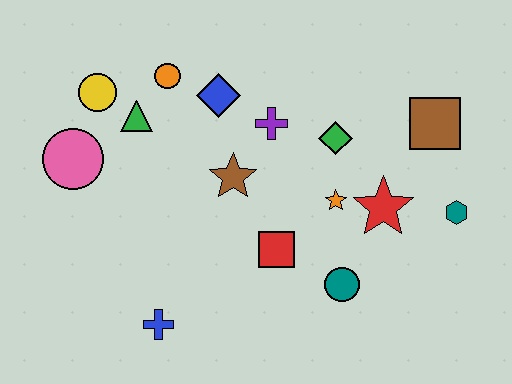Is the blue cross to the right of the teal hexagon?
No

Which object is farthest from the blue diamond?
The teal hexagon is farthest from the blue diamond.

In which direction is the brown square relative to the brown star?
The brown square is to the right of the brown star.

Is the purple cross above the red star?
Yes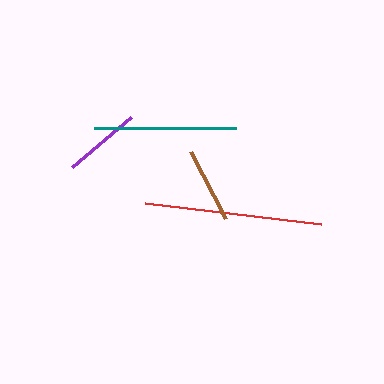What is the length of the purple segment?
The purple segment is approximately 77 pixels long.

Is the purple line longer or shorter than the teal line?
The teal line is longer than the purple line.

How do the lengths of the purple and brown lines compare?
The purple and brown lines are approximately the same length.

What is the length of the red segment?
The red segment is approximately 177 pixels long.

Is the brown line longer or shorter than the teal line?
The teal line is longer than the brown line.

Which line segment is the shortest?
The brown line is the shortest at approximately 76 pixels.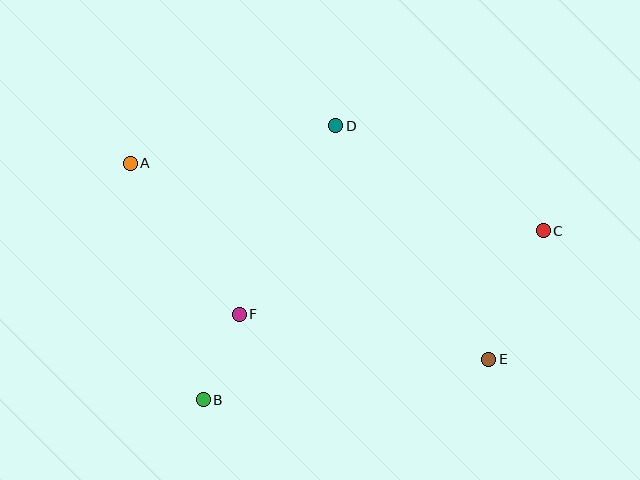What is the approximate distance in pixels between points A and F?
The distance between A and F is approximately 186 pixels.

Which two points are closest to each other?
Points B and F are closest to each other.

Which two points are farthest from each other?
Points A and C are farthest from each other.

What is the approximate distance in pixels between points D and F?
The distance between D and F is approximately 212 pixels.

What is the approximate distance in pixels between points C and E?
The distance between C and E is approximately 139 pixels.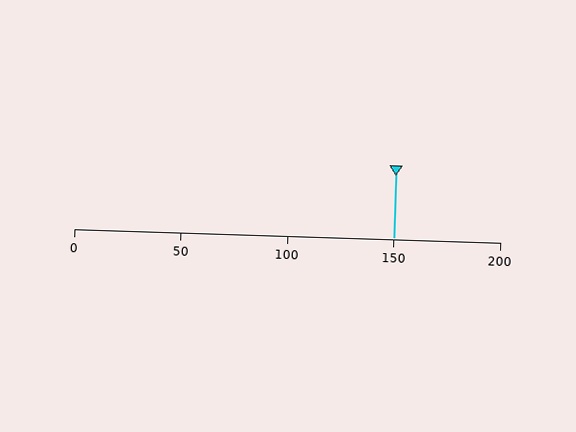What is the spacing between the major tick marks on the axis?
The major ticks are spaced 50 apart.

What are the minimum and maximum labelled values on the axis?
The axis runs from 0 to 200.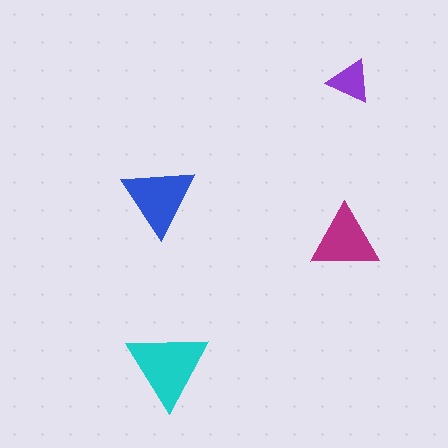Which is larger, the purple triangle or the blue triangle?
The blue one.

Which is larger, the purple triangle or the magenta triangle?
The magenta one.